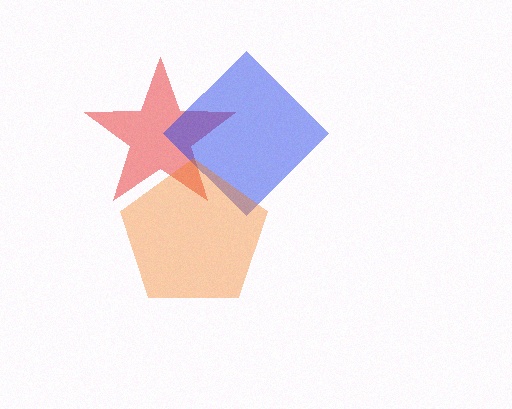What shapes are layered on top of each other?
The layered shapes are: a red star, a blue diamond, an orange pentagon.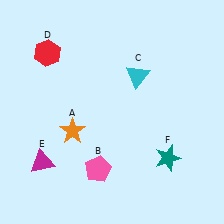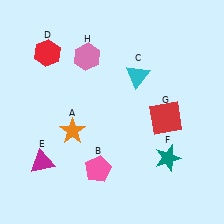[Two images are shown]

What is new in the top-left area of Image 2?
A pink hexagon (H) was added in the top-left area of Image 2.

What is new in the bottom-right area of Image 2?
A red square (G) was added in the bottom-right area of Image 2.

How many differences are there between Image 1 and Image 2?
There are 2 differences between the two images.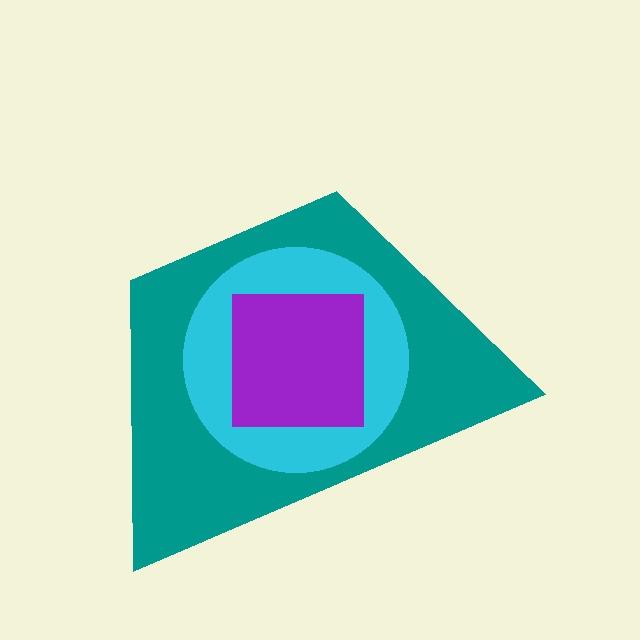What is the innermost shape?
The purple square.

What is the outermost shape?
The teal trapezoid.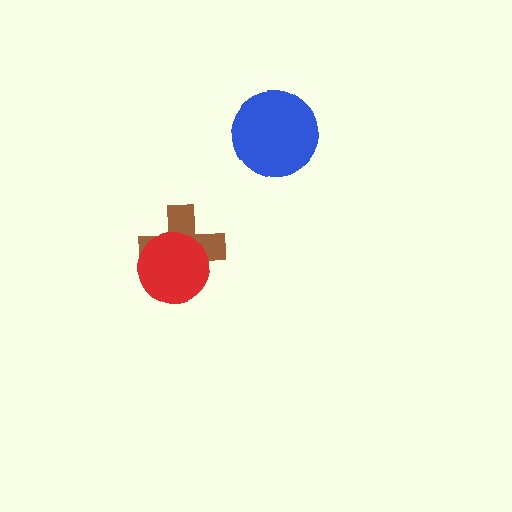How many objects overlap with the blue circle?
0 objects overlap with the blue circle.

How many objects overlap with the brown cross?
1 object overlaps with the brown cross.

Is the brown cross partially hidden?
Yes, it is partially covered by another shape.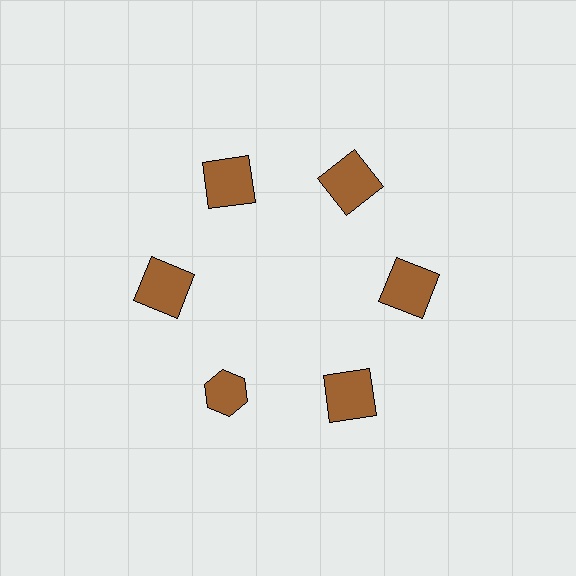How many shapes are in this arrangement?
There are 6 shapes arranged in a ring pattern.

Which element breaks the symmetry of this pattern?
The brown hexagon at roughly the 7 o'clock position breaks the symmetry. All other shapes are brown squares.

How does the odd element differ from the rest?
It has a different shape: hexagon instead of square.